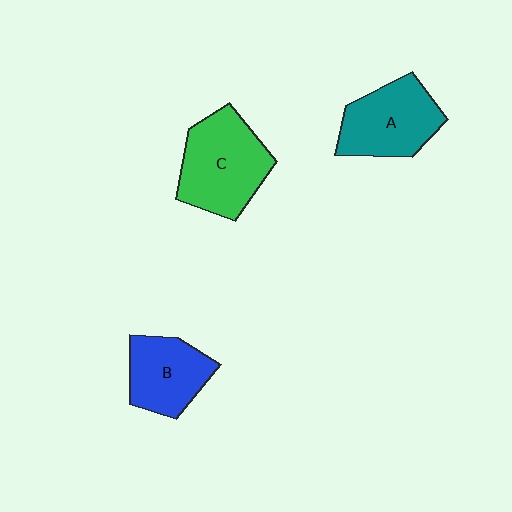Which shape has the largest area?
Shape C (green).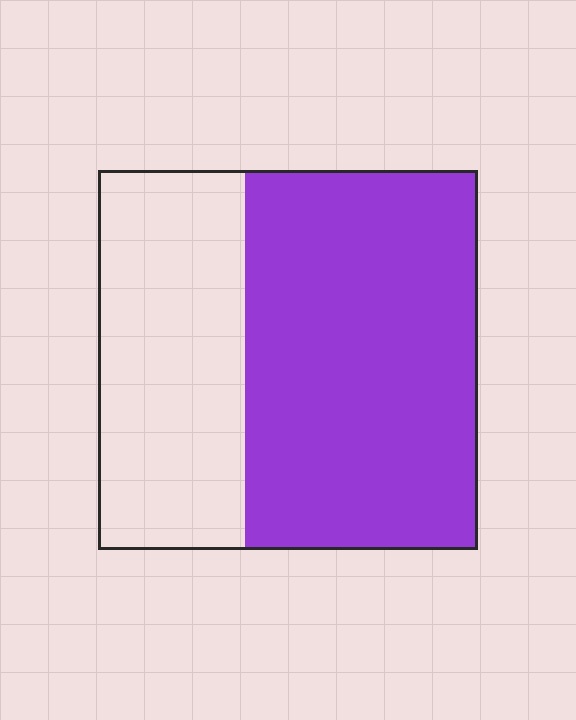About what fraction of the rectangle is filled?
About five eighths (5/8).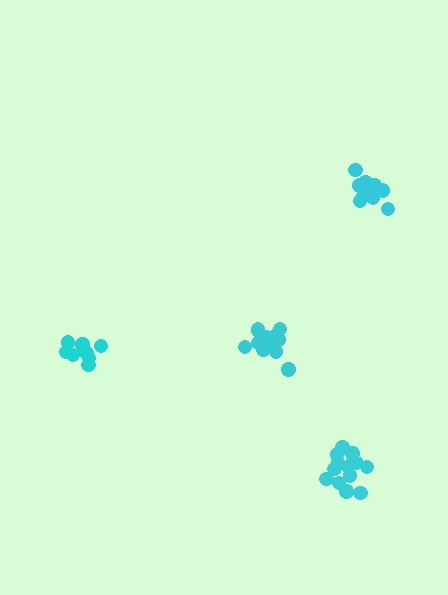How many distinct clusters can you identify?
There are 4 distinct clusters.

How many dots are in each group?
Group 1: 14 dots, Group 2: 14 dots, Group 3: 8 dots, Group 4: 12 dots (48 total).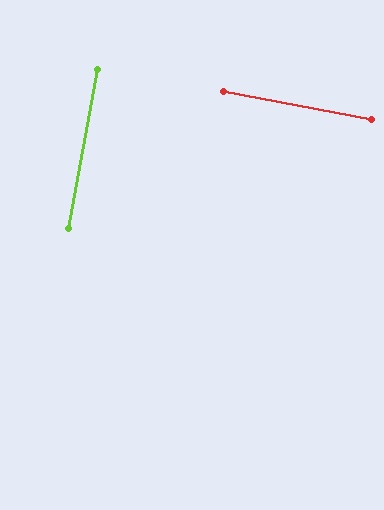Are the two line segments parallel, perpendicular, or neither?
Perpendicular — they meet at approximately 90°.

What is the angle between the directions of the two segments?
Approximately 90 degrees.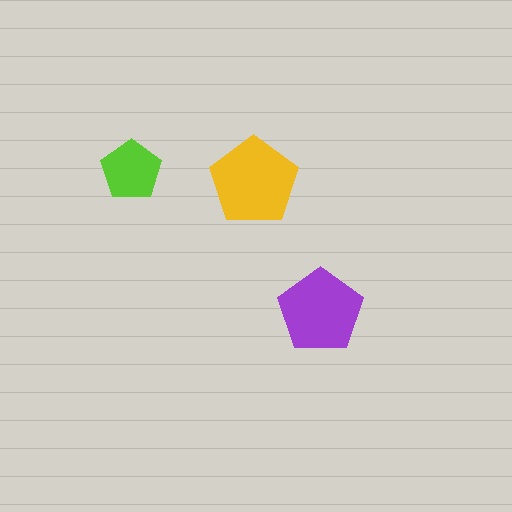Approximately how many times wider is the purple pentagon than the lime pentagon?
About 1.5 times wider.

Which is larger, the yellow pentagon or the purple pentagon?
The yellow one.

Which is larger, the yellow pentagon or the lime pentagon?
The yellow one.